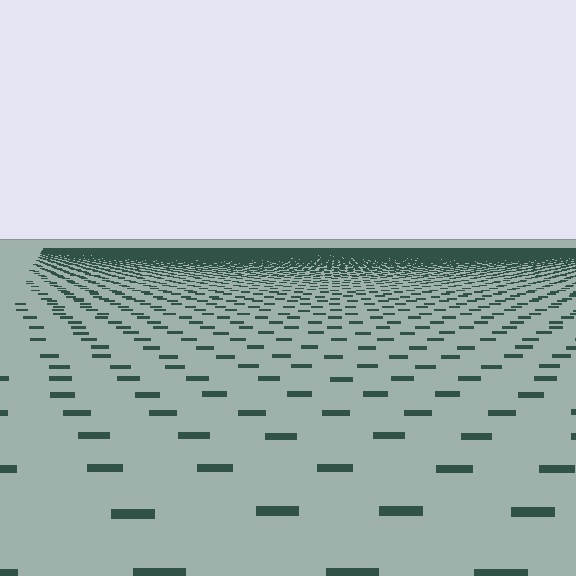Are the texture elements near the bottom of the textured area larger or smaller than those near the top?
Larger. Near the bottom, elements are closer to the viewer and appear at a bigger on-screen size.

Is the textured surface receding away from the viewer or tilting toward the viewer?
The surface is receding away from the viewer. Texture elements get smaller and denser toward the top.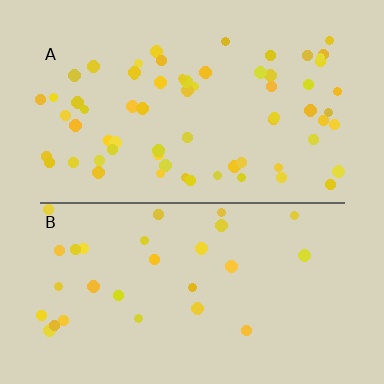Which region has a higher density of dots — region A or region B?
A (the top).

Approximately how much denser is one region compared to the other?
Approximately 2.3× — region A over region B.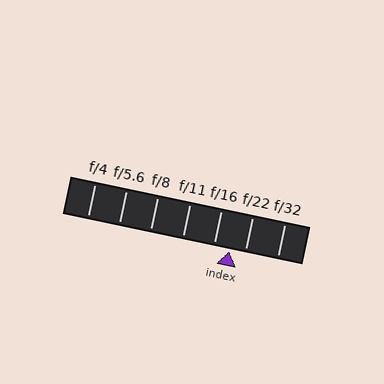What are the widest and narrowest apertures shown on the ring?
The widest aperture shown is f/4 and the narrowest is f/32.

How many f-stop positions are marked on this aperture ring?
There are 7 f-stop positions marked.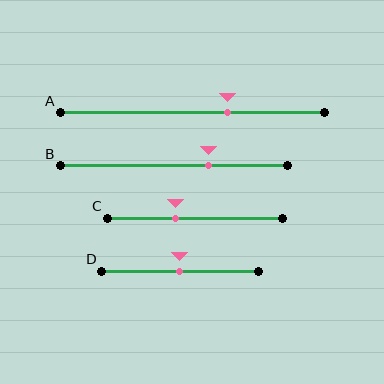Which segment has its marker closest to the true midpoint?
Segment D has its marker closest to the true midpoint.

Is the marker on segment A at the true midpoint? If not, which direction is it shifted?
No, the marker on segment A is shifted to the right by about 13% of the segment length.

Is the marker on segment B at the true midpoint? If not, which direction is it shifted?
No, the marker on segment B is shifted to the right by about 15% of the segment length.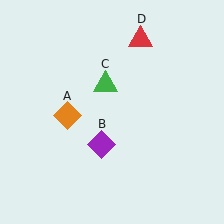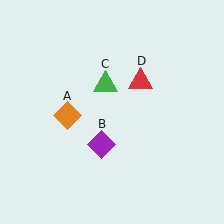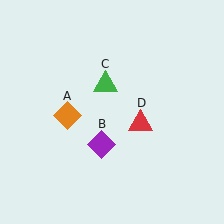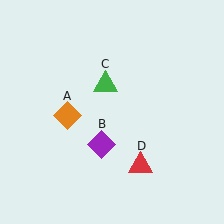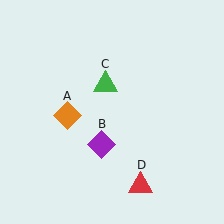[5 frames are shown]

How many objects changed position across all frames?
1 object changed position: red triangle (object D).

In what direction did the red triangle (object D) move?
The red triangle (object D) moved down.